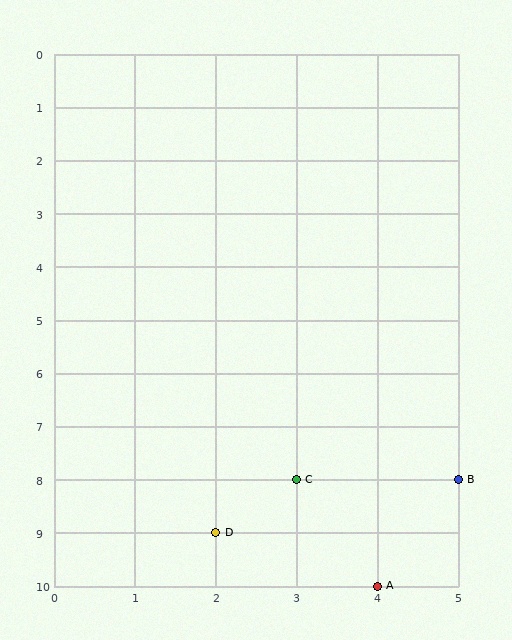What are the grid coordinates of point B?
Point B is at grid coordinates (5, 8).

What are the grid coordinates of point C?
Point C is at grid coordinates (3, 8).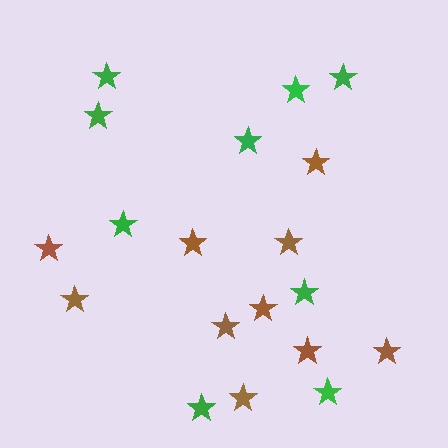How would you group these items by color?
There are 2 groups: one group of brown stars (10) and one group of green stars (9).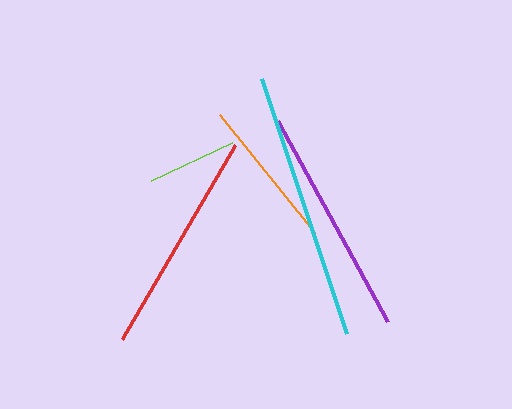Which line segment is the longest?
The cyan line is the longest at approximately 269 pixels.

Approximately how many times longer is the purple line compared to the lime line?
The purple line is approximately 2.6 times the length of the lime line.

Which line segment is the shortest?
The lime line is the shortest at approximately 89 pixels.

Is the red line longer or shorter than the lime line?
The red line is longer than the lime line.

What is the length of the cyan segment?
The cyan segment is approximately 269 pixels long.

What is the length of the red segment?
The red segment is approximately 225 pixels long.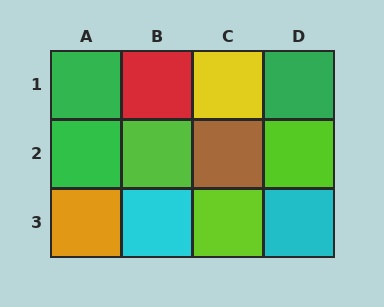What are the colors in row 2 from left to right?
Green, lime, brown, lime.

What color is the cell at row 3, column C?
Lime.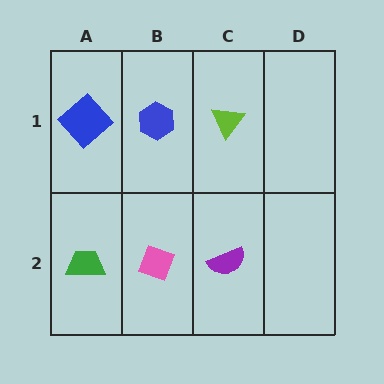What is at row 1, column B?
A blue hexagon.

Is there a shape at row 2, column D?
No, that cell is empty.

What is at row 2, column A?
A green trapezoid.